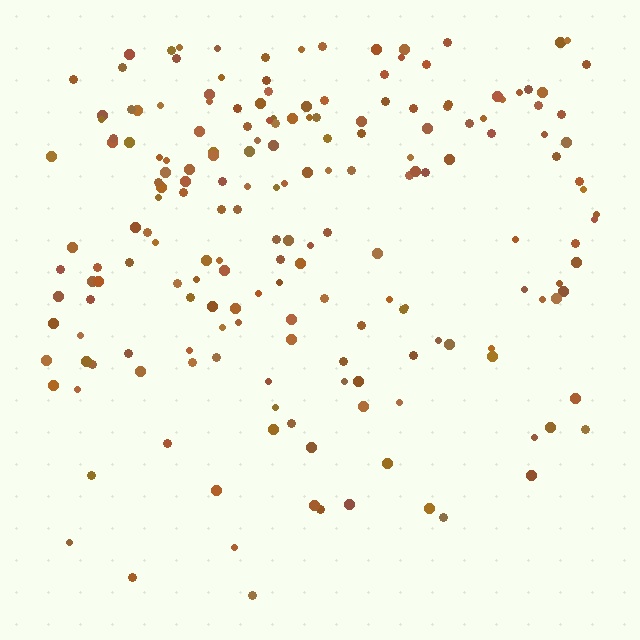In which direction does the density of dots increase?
From bottom to top, with the top side densest.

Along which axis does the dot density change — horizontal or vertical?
Vertical.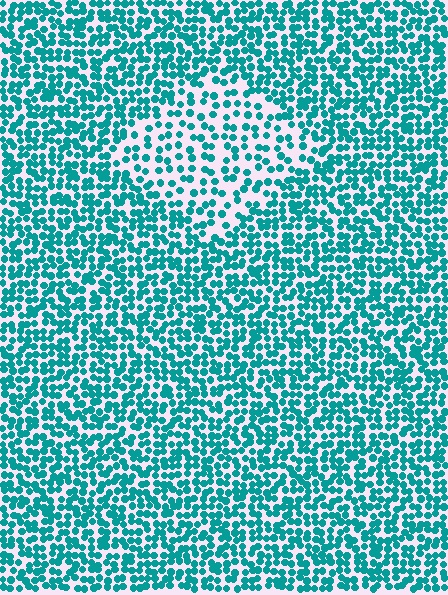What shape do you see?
I see a diamond.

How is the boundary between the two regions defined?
The boundary is defined by a change in element density (approximately 1.9x ratio). All elements are the same color, size, and shape.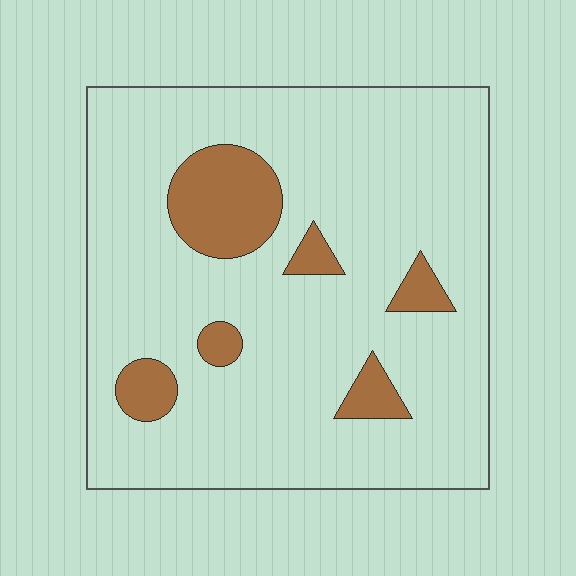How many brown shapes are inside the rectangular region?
6.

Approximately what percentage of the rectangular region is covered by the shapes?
Approximately 15%.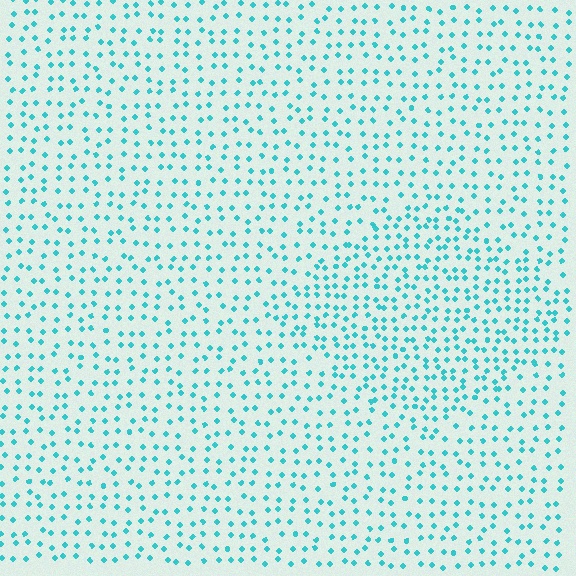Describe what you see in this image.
The image contains small cyan elements arranged at two different densities. A diamond-shaped region is visible where the elements are more densely packed than the surrounding area.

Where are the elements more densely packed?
The elements are more densely packed inside the diamond boundary.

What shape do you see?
I see a diamond.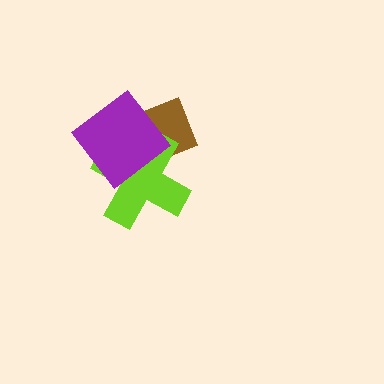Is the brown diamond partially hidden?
Yes, it is partially covered by another shape.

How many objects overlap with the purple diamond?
2 objects overlap with the purple diamond.